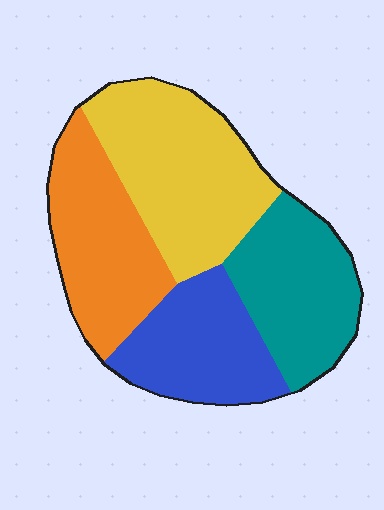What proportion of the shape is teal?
Teal covers roughly 25% of the shape.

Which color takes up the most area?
Yellow, at roughly 30%.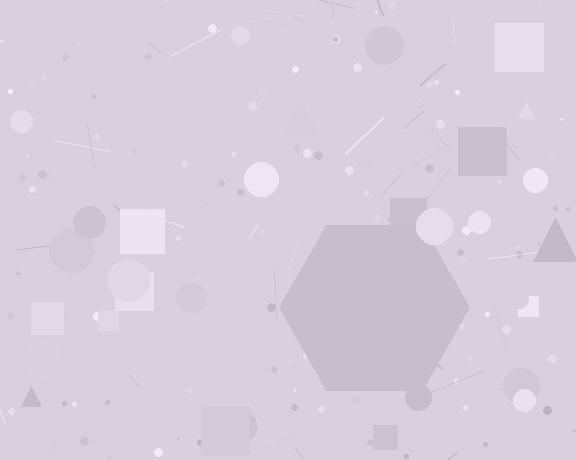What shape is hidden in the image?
A hexagon is hidden in the image.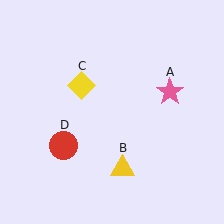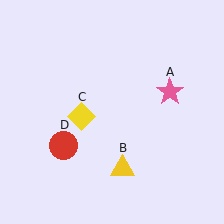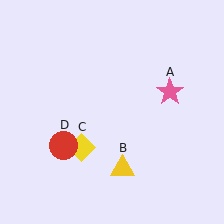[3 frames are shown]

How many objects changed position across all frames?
1 object changed position: yellow diamond (object C).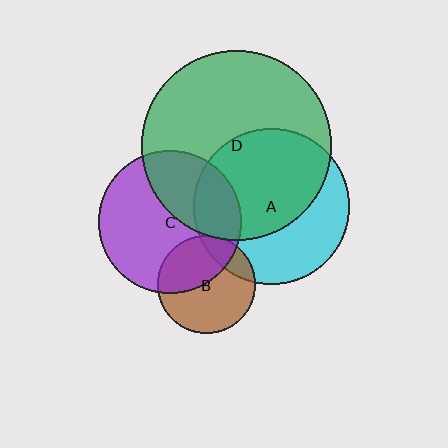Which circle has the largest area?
Circle D (green).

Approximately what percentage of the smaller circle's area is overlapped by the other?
Approximately 5%.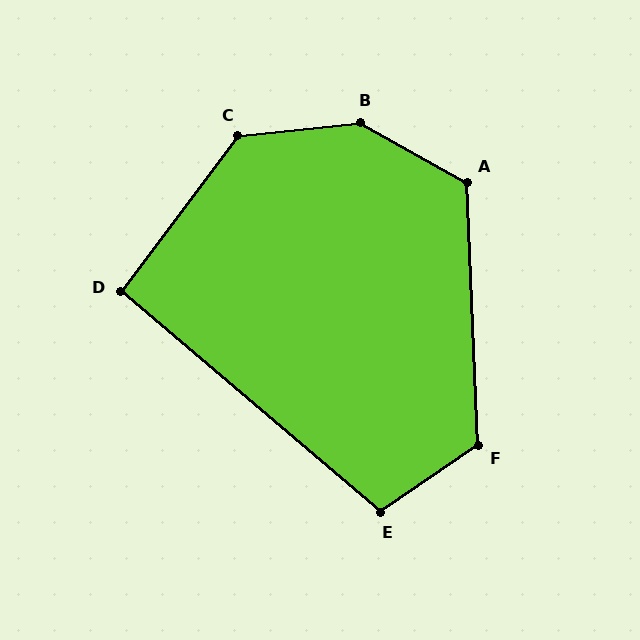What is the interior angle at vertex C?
Approximately 133 degrees (obtuse).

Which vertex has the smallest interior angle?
D, at approximately 93 degrees.